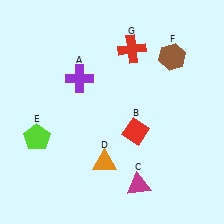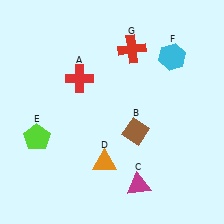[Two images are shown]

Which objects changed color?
A changed from purple to red. B changed from red to brown. F changed from brown to cyan.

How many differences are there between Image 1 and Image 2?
There are 3 differences between the two images.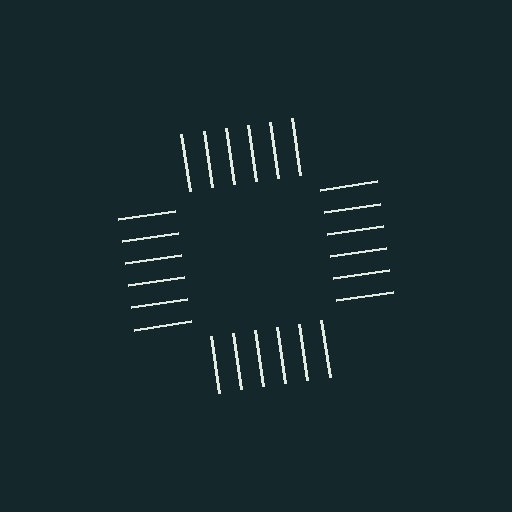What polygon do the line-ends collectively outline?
An illusory square — the line segments terminate on its edges but no continuous stroke is drawn.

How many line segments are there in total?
24 — 6 along each of the 4 edges.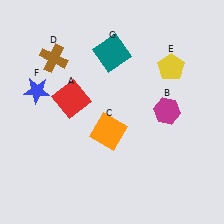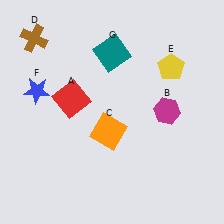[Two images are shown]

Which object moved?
The brown cross (D) moved up.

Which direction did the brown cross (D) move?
The brown cross (D) moved up.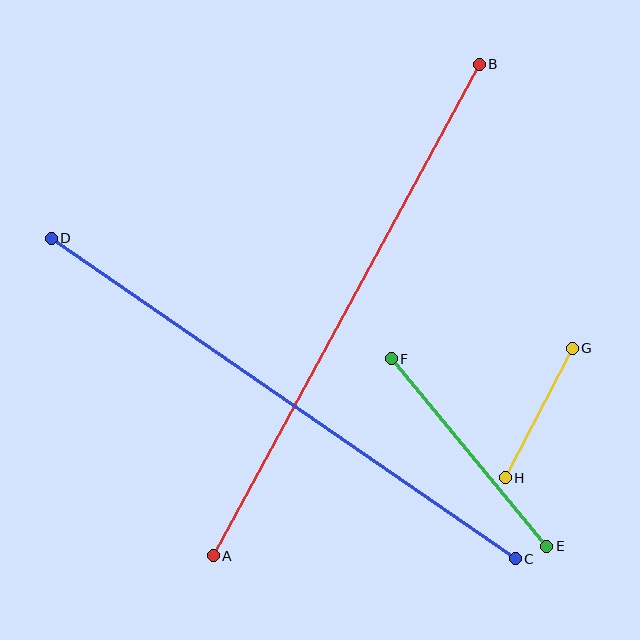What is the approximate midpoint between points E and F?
The midpoint is at approximately (469, 453) pixels.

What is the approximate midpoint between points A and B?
The midpoint is at approximately (346, 310) pixels.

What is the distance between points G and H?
The distance is approximately 146 pixels.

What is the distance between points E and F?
The distance is approximately 244 pixels.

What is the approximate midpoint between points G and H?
The midpoint is at approximately (539, 413) pixels.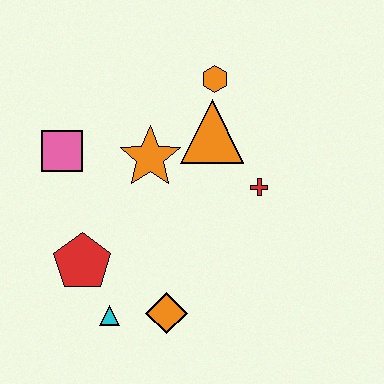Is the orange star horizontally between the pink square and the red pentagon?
No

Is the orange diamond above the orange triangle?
No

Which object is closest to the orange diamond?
The cyan triangle is closest to the orange diamond.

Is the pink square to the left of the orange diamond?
Yes